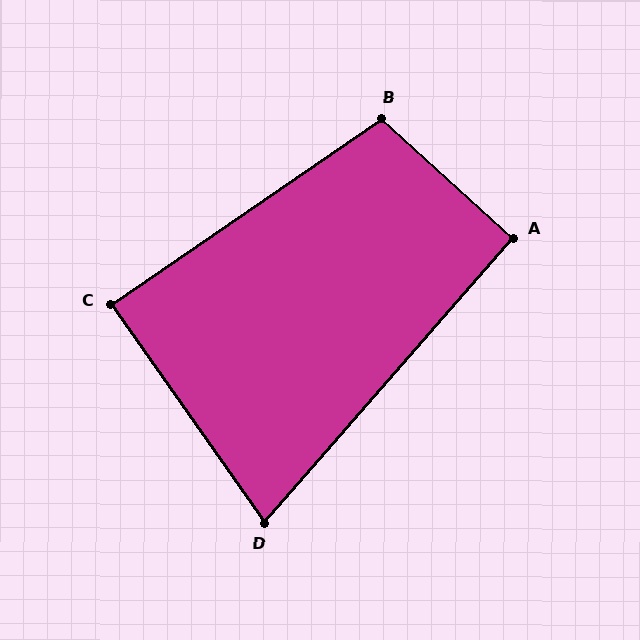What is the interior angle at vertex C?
Approximately 89 degrees (approximately right).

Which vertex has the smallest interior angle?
D, at approximately 76 degrees.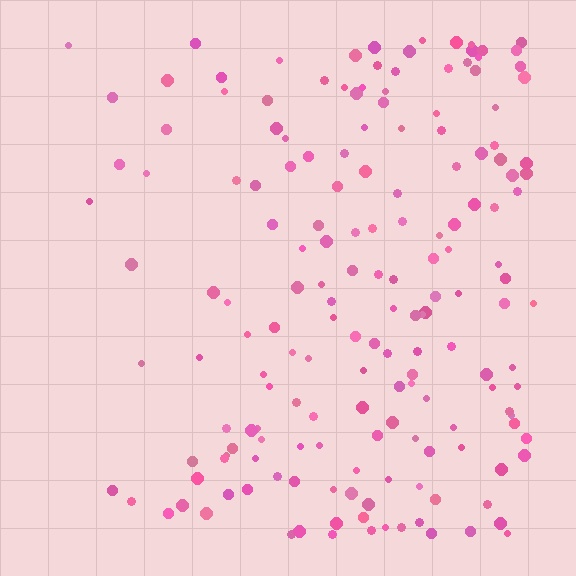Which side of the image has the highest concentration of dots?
The right.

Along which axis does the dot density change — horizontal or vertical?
Horizontal.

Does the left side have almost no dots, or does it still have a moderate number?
Still a moderate number, just noticeably fewer than the right.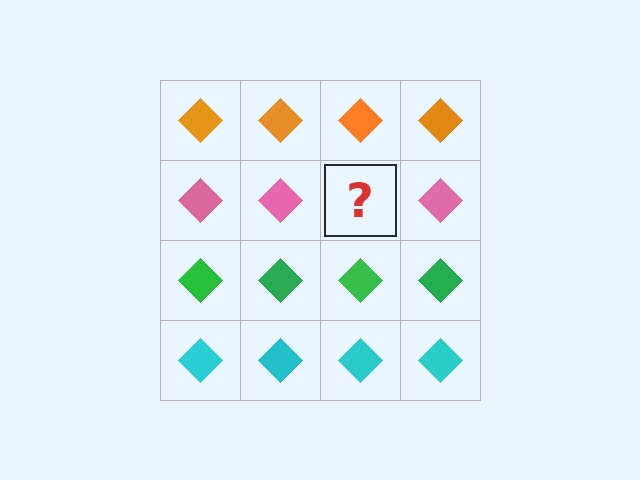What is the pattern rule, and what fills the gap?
The rule is that each row has a consistent color. The gap should be filled with a pink diamond.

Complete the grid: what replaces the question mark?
The question mark should be replaced with a pink diamond.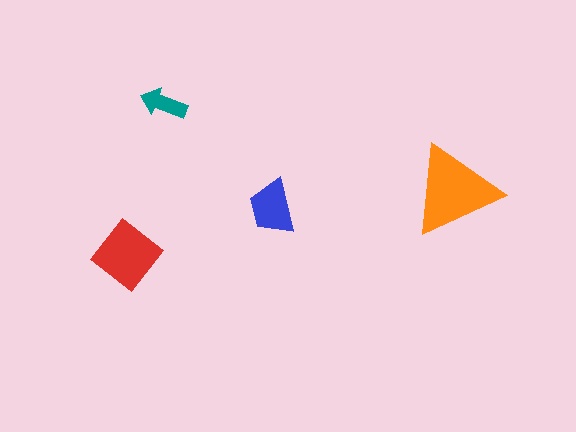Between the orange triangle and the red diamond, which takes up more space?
The orange triangle.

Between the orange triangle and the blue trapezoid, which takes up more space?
The orange triangle.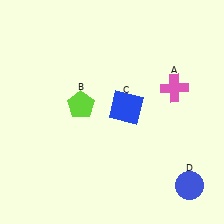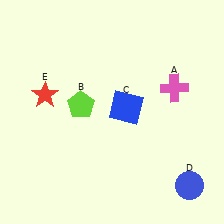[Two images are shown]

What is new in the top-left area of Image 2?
A red star (E) was added in the top-left area of Image 2.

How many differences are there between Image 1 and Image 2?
There is 1 difference between the two images.